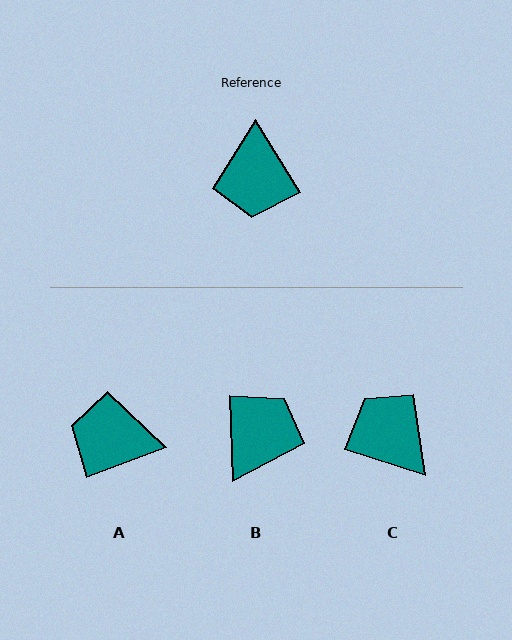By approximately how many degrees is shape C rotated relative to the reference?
Approximately 139 degrees clockwise.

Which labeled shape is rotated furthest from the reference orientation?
B, about 150 degrees away.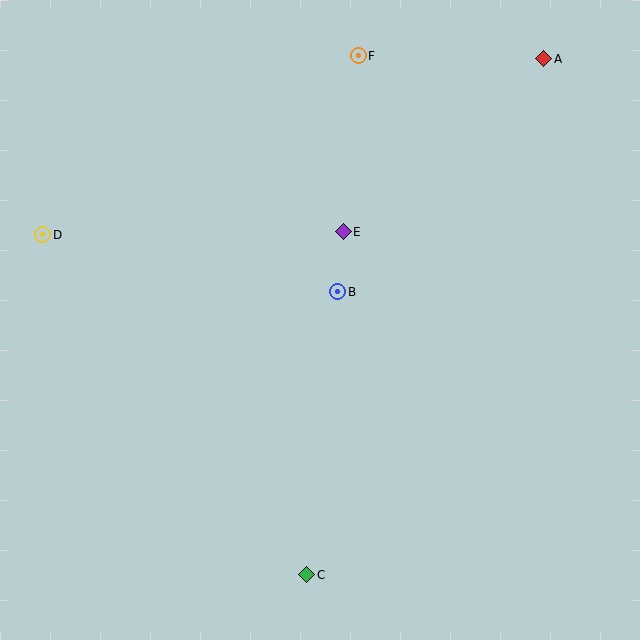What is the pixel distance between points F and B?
The distance between F and B is 237 pixels.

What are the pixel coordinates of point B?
Point B is at (338, 292).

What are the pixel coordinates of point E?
Point E is at (343, 232).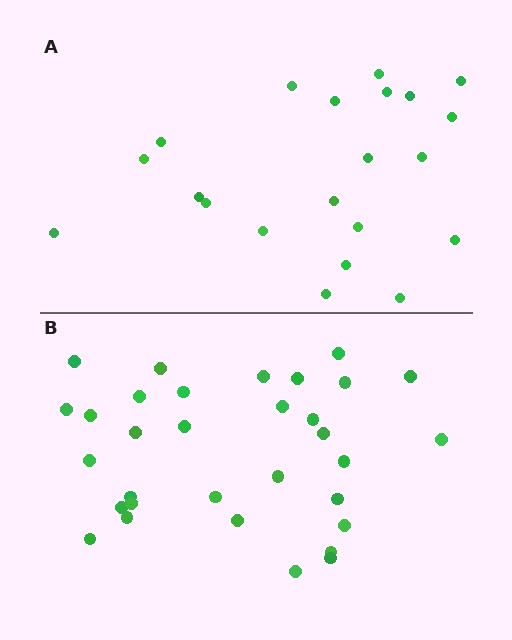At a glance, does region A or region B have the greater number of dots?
Region B (the bottom region) has more dots.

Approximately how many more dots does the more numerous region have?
Region B has roughly 12 or so more dots than region A.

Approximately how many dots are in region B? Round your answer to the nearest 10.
About 30 dots. (The exact count is 32, which rounds to 30.)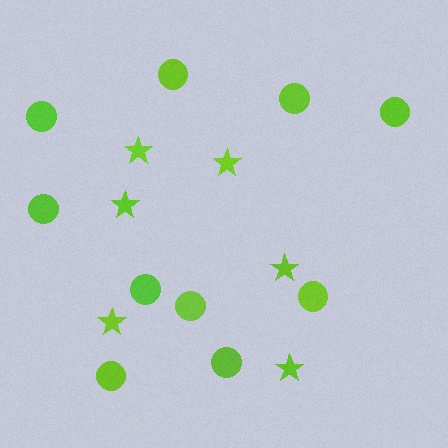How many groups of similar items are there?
There are 2 groups: one group of circles (10) and one group of stars (6).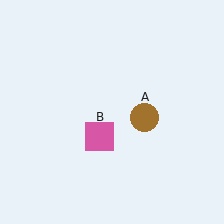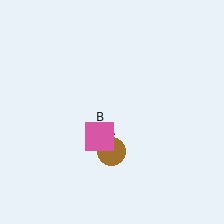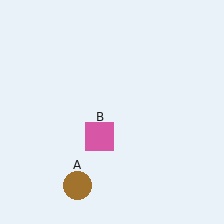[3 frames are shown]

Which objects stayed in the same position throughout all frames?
Pink square (object B) remained stationary.